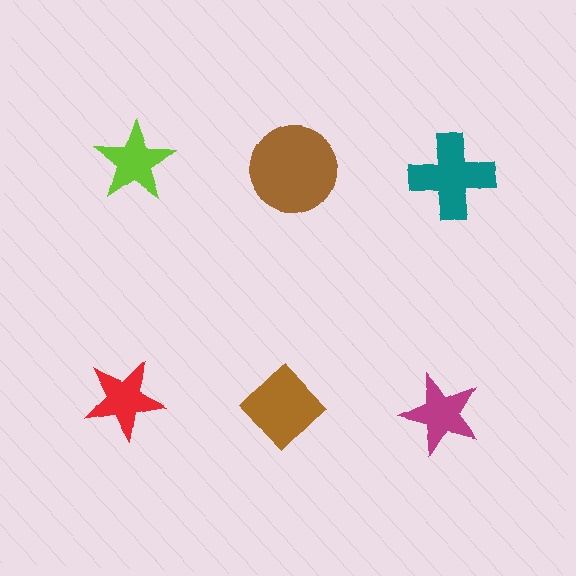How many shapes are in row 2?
3 shapes.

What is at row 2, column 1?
A red star.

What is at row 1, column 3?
A teal cross.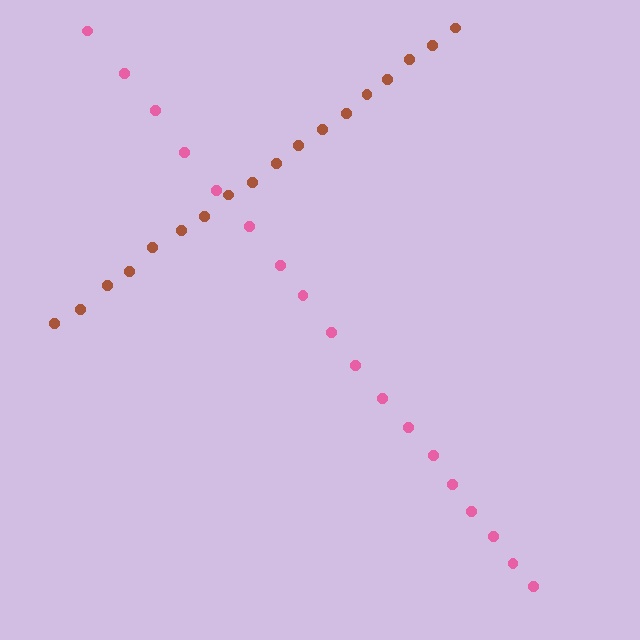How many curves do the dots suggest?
There are 2 distinct paths.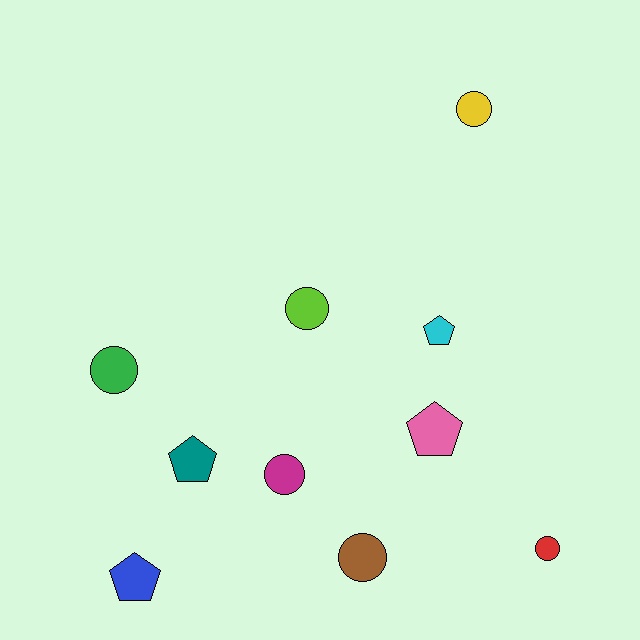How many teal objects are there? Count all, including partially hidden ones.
There is 1 teal object.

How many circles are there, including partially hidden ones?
There are 6 circles.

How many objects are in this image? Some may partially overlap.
There are 10 objects.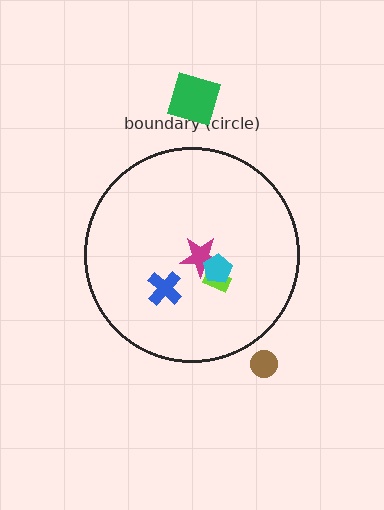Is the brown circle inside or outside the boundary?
Outside.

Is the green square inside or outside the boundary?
Outside.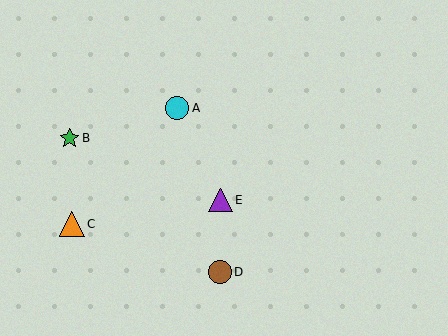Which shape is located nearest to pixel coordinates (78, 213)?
The orange triangle (labeled C) at (72, 224) is nearest to that location.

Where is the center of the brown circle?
The center of the brown circle is at (220, 272).